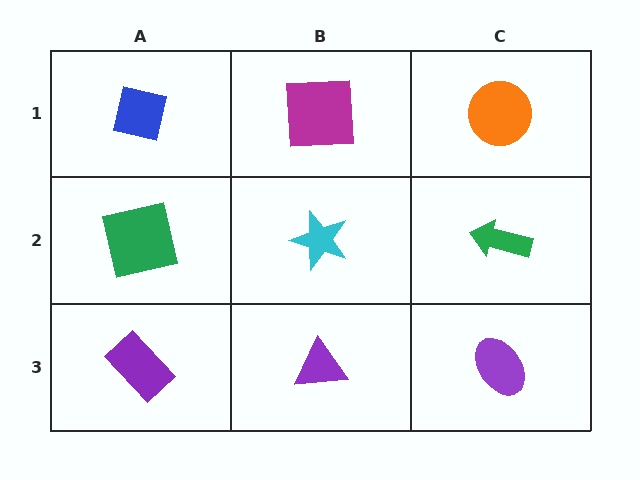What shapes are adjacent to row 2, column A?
A blue square (row 1, column A), a purple rectangle (row 3, column A), a cyan star (row 2, column B).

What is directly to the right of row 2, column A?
A cyan star.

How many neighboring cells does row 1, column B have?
3.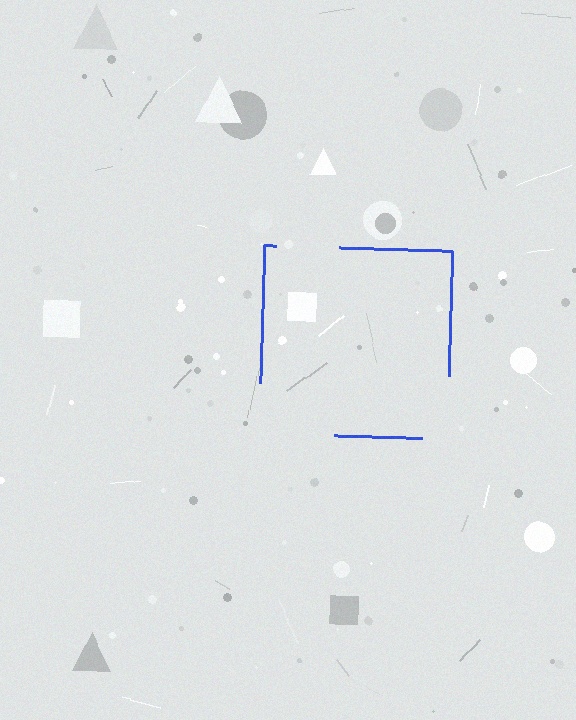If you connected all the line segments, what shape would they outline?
They would outline a square.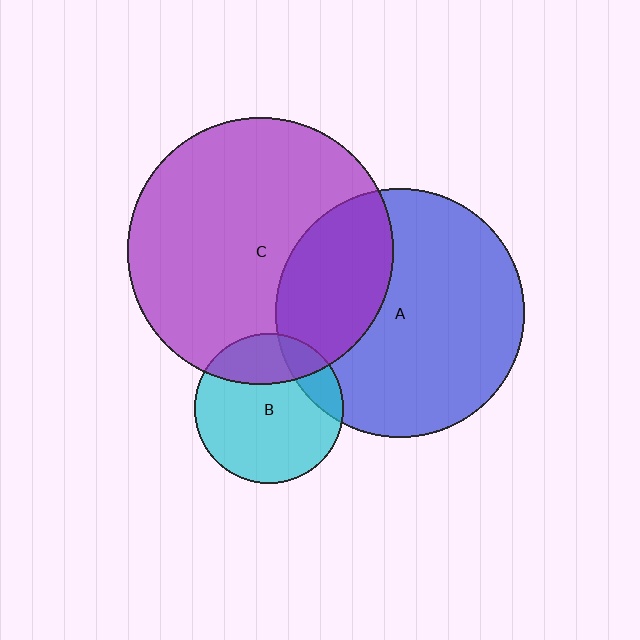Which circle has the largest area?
Circle C (purple).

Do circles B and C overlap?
Yes.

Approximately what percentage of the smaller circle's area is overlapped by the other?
Approximately 25%.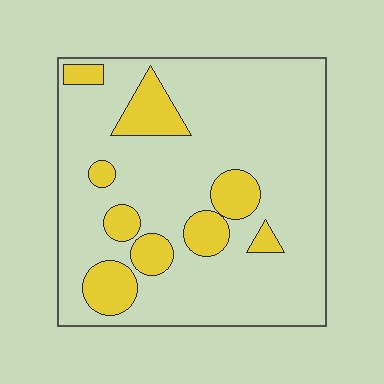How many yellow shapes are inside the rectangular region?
9.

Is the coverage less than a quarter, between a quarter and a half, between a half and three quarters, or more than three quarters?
Less than a quarter.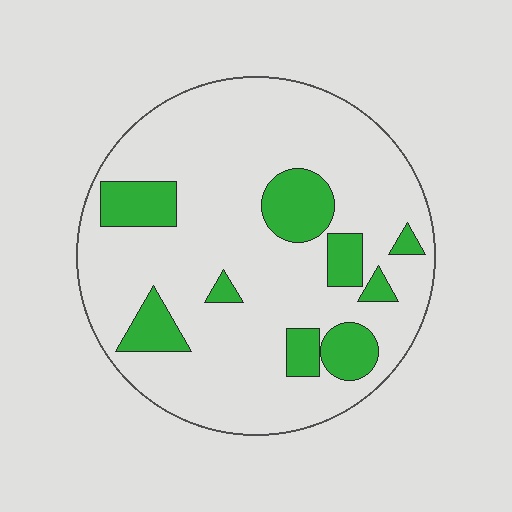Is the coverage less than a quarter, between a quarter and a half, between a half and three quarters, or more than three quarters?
Less than a quarter.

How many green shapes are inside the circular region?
9.